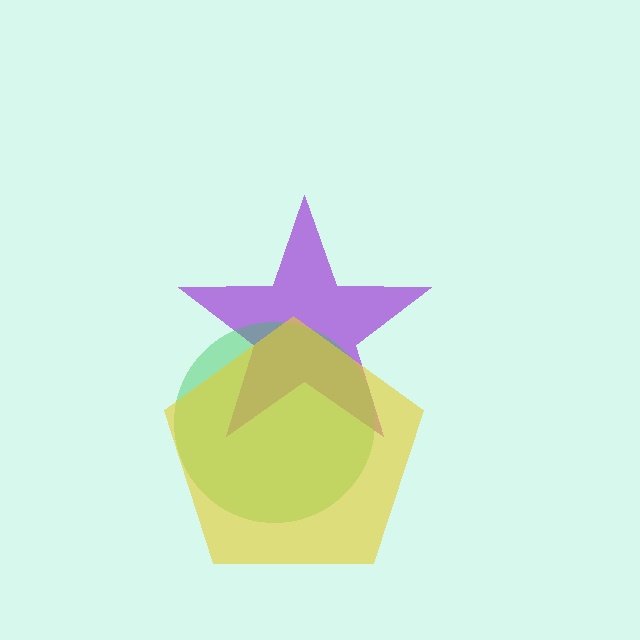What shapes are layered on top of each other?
The layered shapes are: a purple star, a green circle, a yellow pentagon.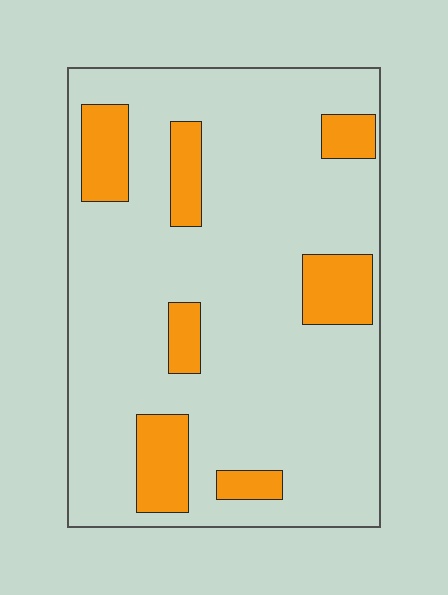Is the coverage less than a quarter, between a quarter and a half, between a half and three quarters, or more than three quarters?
Less than a quarter.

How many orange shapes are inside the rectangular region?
7.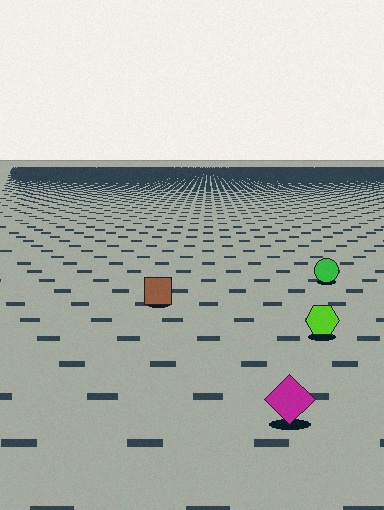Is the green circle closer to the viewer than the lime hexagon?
No. The lime hexagon is closer — you can tell from the texture gradient: the ground texture is coarser near it.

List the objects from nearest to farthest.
From nearest to farthest: the magenta diamond, the lime hexagon, the brown square, the green circle.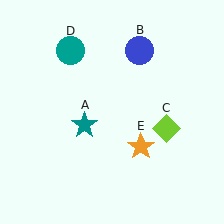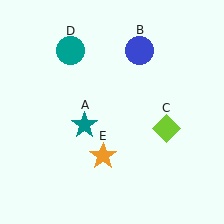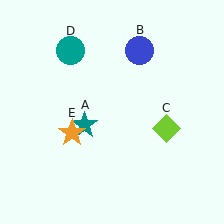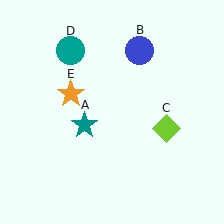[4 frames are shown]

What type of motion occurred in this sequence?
The orange star (object E) rotated clockwise around the center of the scene.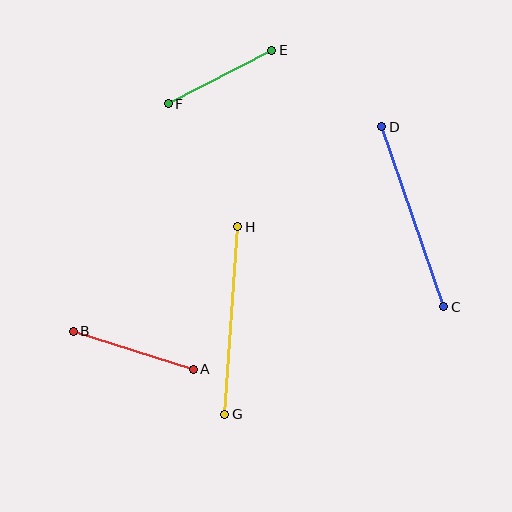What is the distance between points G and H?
The distance is approximately 188 pixels.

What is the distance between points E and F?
The distance is approximately 116 pixels.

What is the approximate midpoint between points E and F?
The midpoint is at approximately (220, 77) pixels.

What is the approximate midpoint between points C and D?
The midpoint is at approximately (413, 217) pixels.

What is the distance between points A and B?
The distance is approximately 126 pixels.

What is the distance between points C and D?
The distance is approximately 190 pixels.